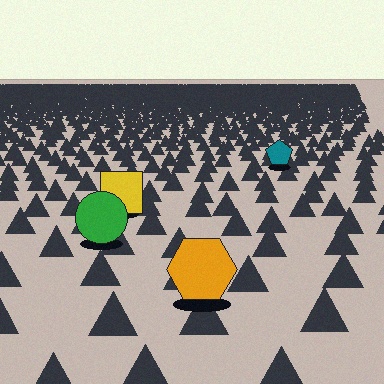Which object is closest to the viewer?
The orange hexagon is closest. The texture marks near it are larger and more spread out.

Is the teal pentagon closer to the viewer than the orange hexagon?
No. The orange hexagon is closer — you can tell from the texture gradient: the ground texture is coarser near it.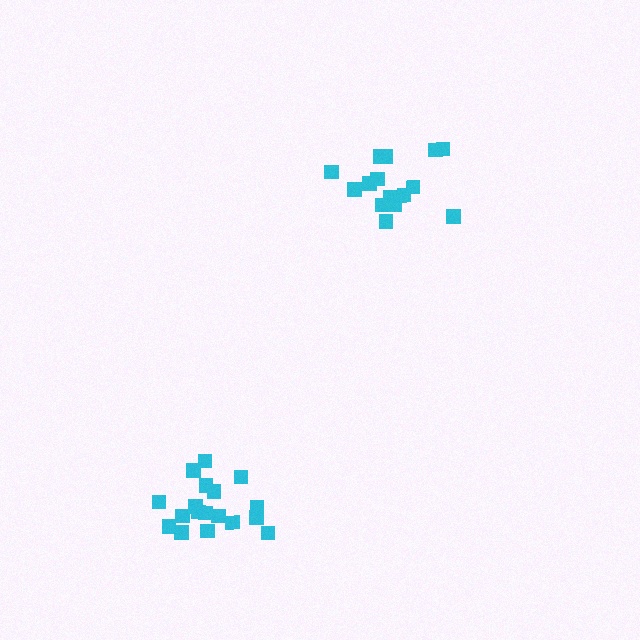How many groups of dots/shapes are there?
There are 2 groups.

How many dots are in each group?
Group 1: 16 dots, Group 2: 18 dots (34 total).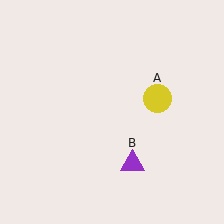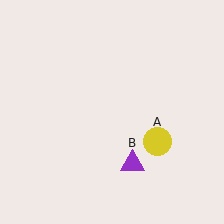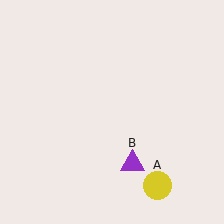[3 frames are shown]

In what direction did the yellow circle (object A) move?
The yellow circle (object A) moved down.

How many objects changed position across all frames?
1 object changed position: yellow circle (object A).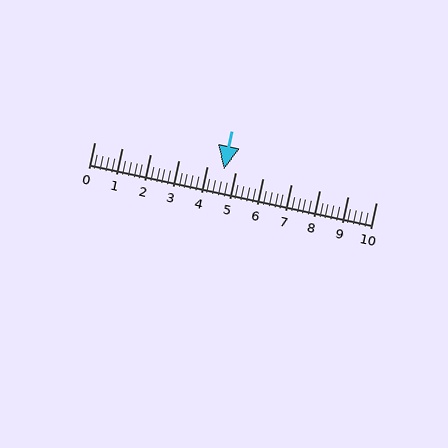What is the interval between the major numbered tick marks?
The major tick marks are spaced 1 units apart.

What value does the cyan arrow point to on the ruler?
The cyan arrow points to approximately 4.6.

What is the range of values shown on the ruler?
The ruler shows values from 0 to 10.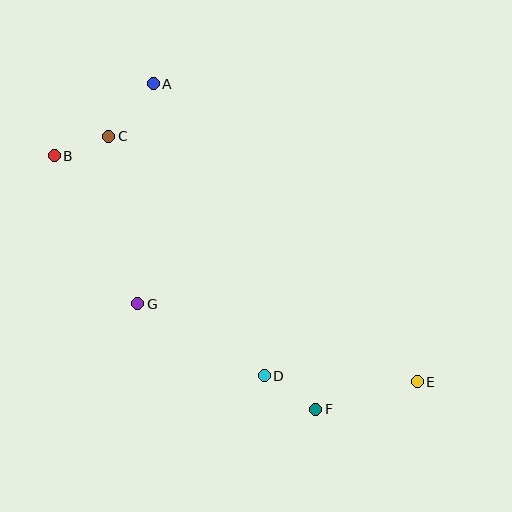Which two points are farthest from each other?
Points B and E are farthest from each other.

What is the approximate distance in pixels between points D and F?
The distance between D and F is approximately 62 pixels.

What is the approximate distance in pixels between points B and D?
The distance between B and D is approximately 304 pixels.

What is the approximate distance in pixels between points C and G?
The distance between C and G is approximately 170 pixels.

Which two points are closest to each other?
Points B and C are closest to each other.